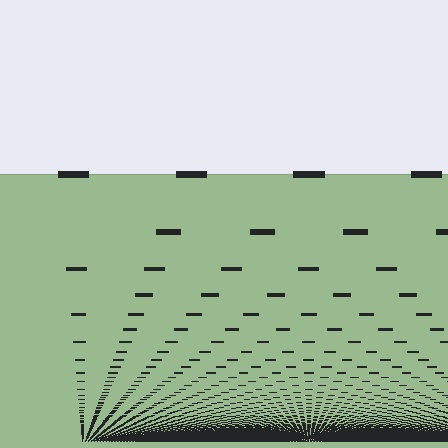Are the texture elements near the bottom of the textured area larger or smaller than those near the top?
Smaller. The gradient is inverted — elements near the bottom are smaller and denser.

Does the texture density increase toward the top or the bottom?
Density increases toward the bottom.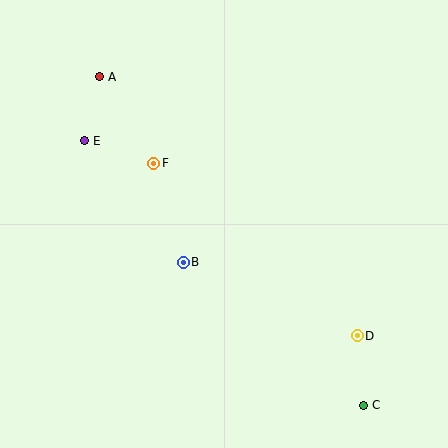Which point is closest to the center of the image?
Point B at (183, 262) is closest to the center.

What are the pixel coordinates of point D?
Point D is at (357, 336).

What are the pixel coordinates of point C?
Point C is at (364, 405).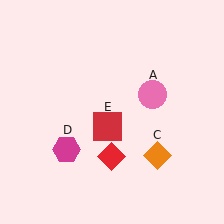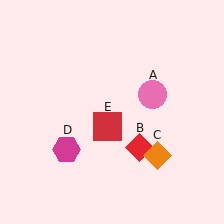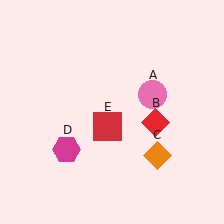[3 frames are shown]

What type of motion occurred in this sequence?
The red diamond (object B) rotated counterclockwise around the center of the scene.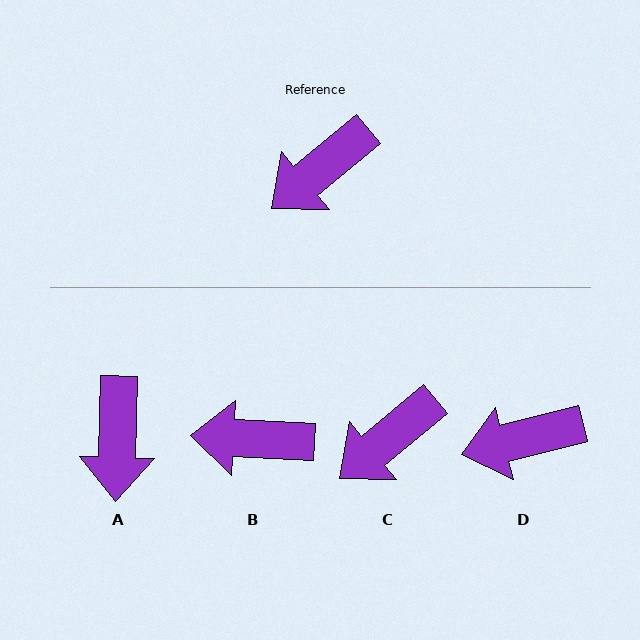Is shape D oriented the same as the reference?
No, it is off by about 25 degrees.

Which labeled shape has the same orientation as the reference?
C.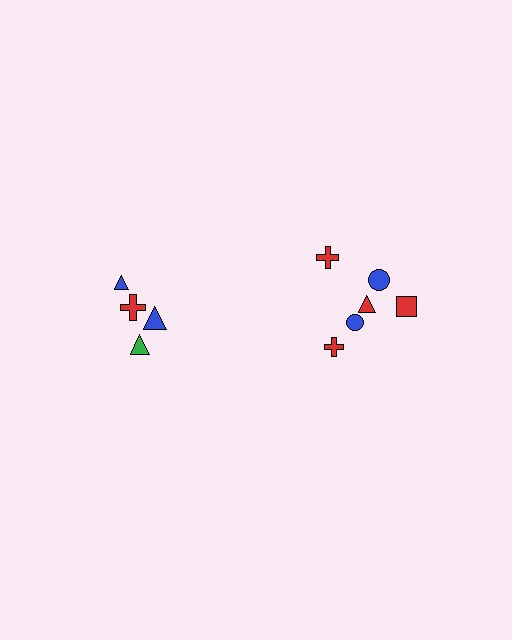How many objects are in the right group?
There are 6 objects.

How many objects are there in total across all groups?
There are 10 objects.